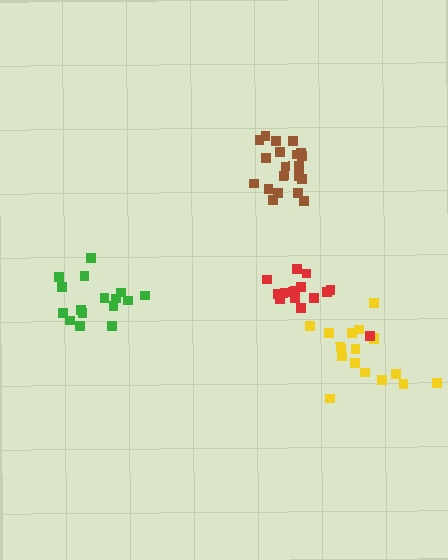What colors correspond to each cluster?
The clusters are colored: yellow, green, brown, red.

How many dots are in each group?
Group 1: 17 dots, Group 2: 16 dots, Group 3: 20 dots, Group 4: 14 dots (67 total).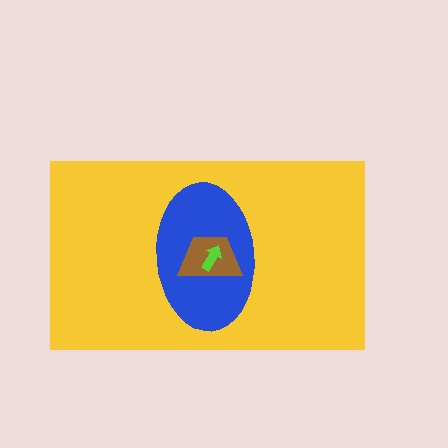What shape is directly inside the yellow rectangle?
The blue ellipse.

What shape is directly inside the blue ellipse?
The brown trapezoid.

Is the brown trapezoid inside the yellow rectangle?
Yes.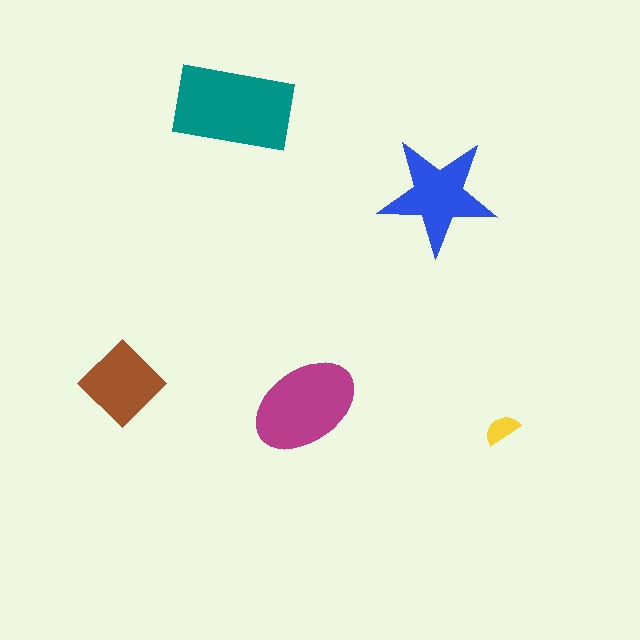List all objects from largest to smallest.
The teal rectangle, the magenta ellipse, the blue star, the brown diamond, the yellow semicircle.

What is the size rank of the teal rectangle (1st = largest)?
1st.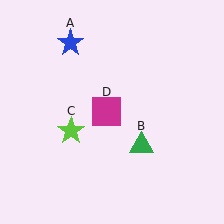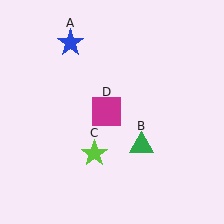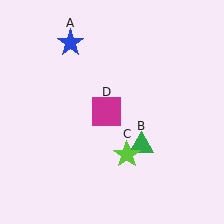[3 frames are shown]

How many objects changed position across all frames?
1 object changed position: lime star (object C).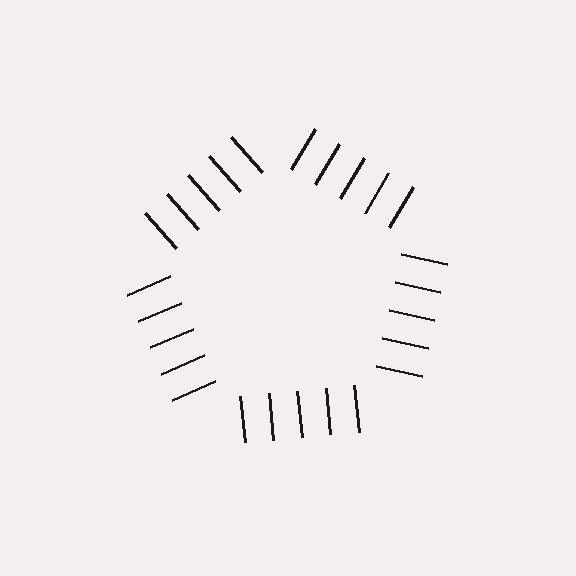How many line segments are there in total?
25 — 5 along each of the 5 edges.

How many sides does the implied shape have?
5 sides — the line-ends trace a pentagon.